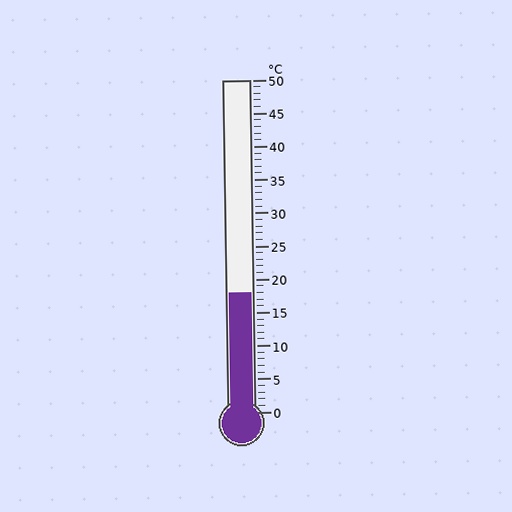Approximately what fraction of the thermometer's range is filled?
The thermometer is filled to approximately 35% of its range.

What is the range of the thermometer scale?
The thermometer scale ranges from 0°C to 50°C.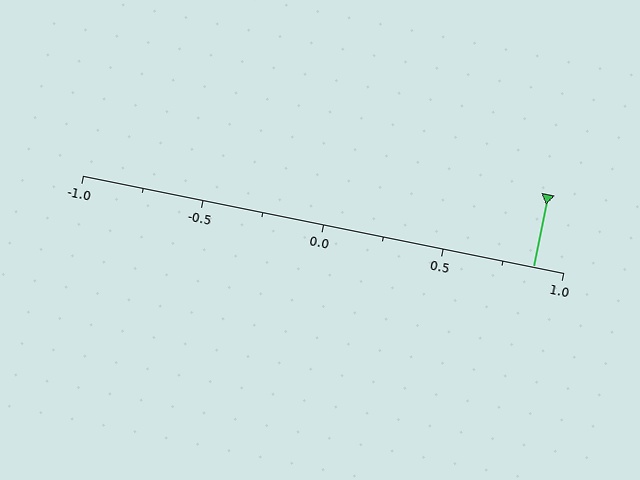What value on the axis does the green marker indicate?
The marker indicates approximately 0.88.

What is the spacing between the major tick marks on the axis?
The major ticks are spaced 0.5 apart.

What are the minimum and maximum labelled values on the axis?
The axis runs from -1.0 to 1.0.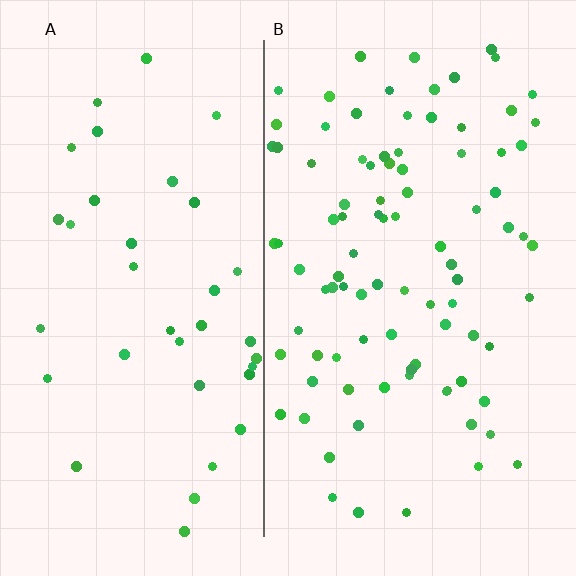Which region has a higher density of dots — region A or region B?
B (the right).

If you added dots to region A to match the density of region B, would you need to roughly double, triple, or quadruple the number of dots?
Approximately double.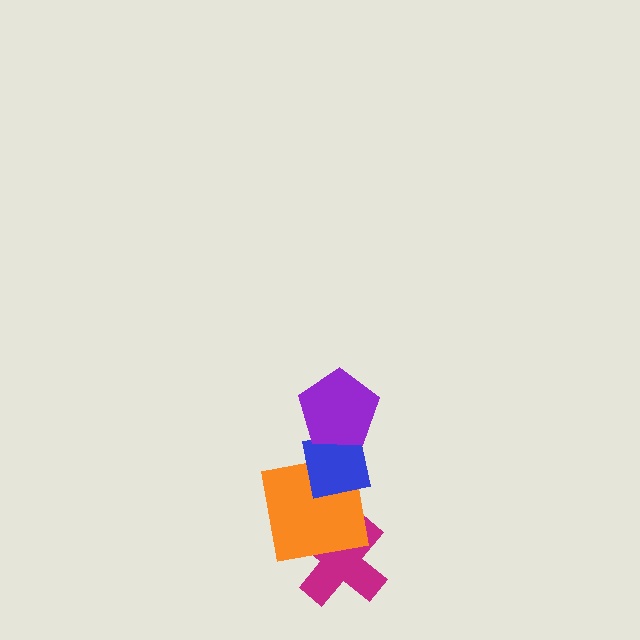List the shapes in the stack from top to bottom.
From top to bottom: the purple pentagon, the blue square, the orange square, the magenta cross.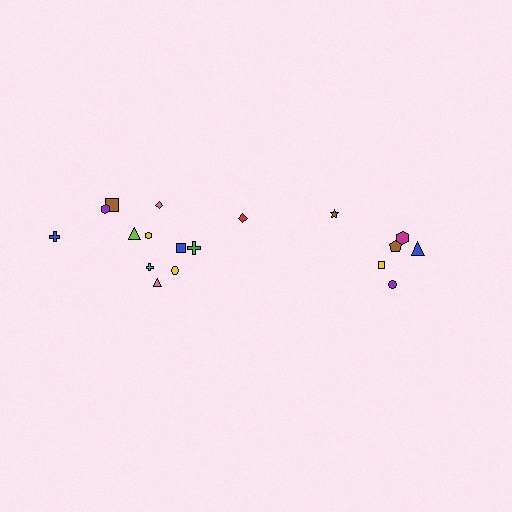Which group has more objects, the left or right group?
The left group.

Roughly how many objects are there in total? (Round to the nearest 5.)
Roughly 20 objects in total.